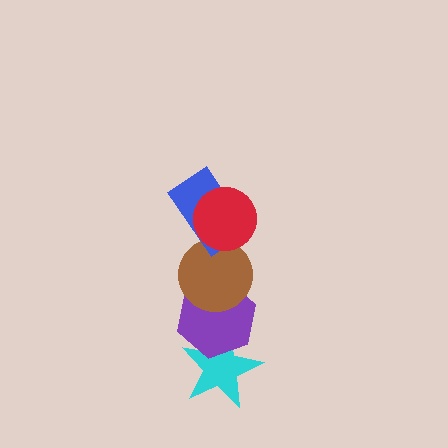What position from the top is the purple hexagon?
The purple hexagon is 4th from the top.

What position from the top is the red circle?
The red circle is 1st from the top.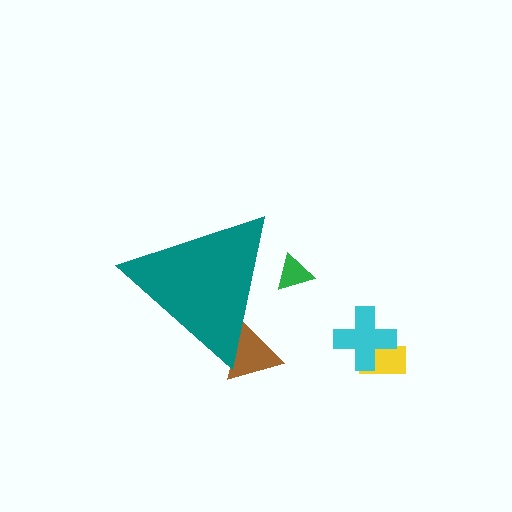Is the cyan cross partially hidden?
No, the cyan cross is fully visible.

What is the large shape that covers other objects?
A teal triangle.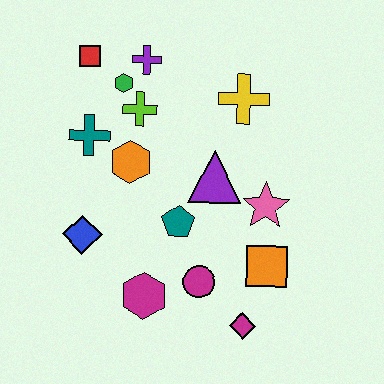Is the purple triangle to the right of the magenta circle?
Yes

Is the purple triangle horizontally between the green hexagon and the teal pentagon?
No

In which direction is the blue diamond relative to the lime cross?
The blue diamond is below the lime cross.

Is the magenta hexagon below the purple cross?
Yes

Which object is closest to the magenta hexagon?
The magenta circle is closest to the magenta hexagon.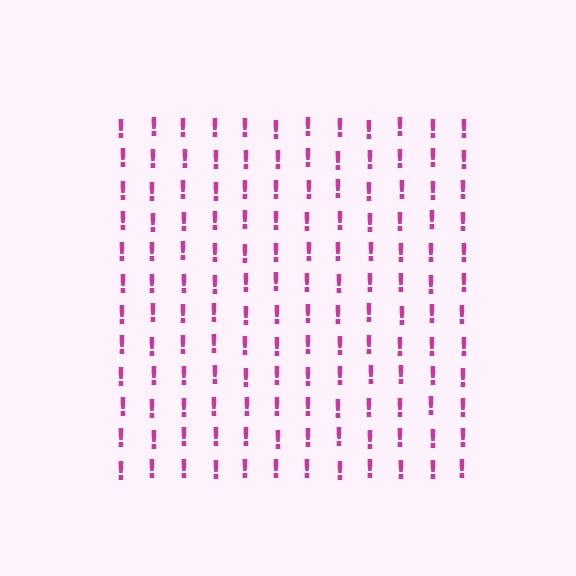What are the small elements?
The small elements are exclamation marks.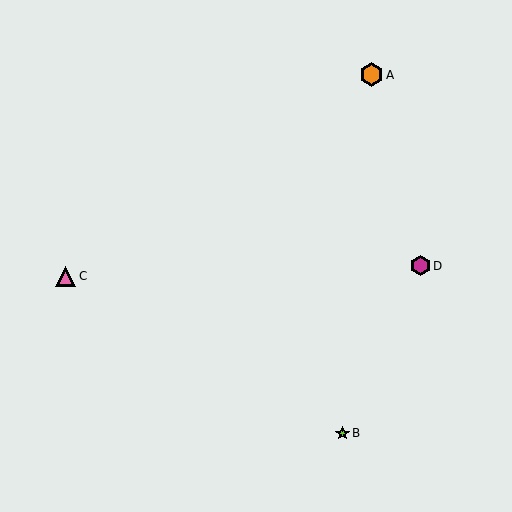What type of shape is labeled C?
Shape C is a pink triangle.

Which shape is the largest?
The orange hexagon (labeled A) is the largest.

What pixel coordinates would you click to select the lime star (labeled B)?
Click at (342, 433) to select the lime star B.